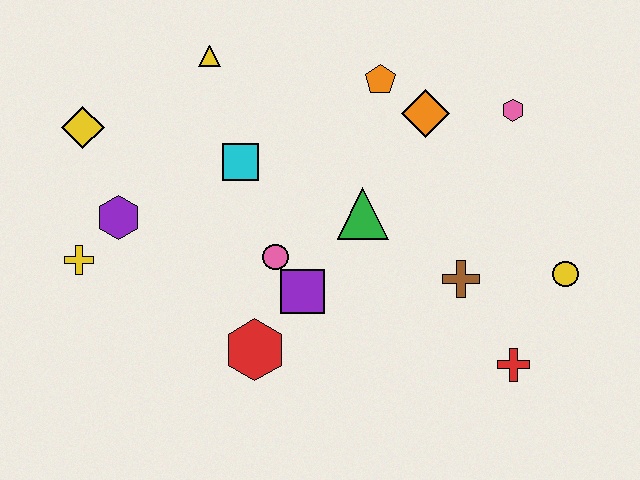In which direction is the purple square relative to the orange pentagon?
The purple square is below the orange pentagon.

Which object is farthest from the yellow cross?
The yellow circle is farthest from the yellow cross.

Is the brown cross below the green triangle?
Yes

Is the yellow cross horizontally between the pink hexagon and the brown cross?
No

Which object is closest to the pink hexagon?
The orange diamond is closest to the pink hexagon.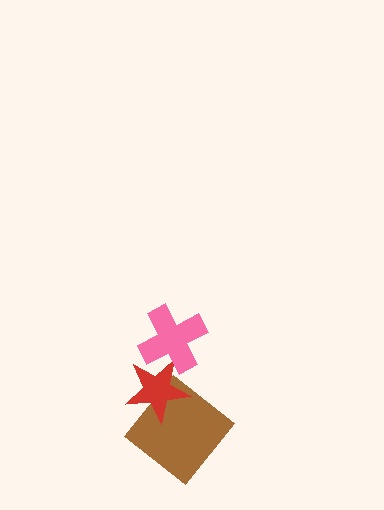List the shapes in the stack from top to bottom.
From top to bottom: the pink cross, the red star, the brown diamond.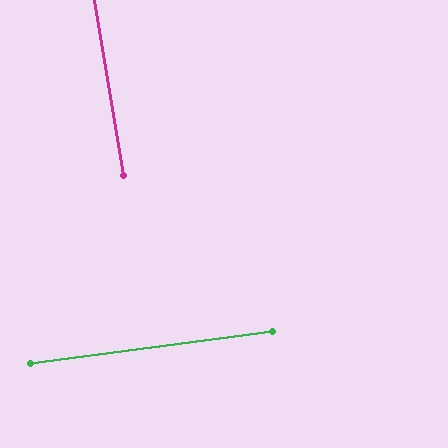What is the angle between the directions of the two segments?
Approximately 88 degrees.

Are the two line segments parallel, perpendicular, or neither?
Perpendicular — they meet at approximately 88°.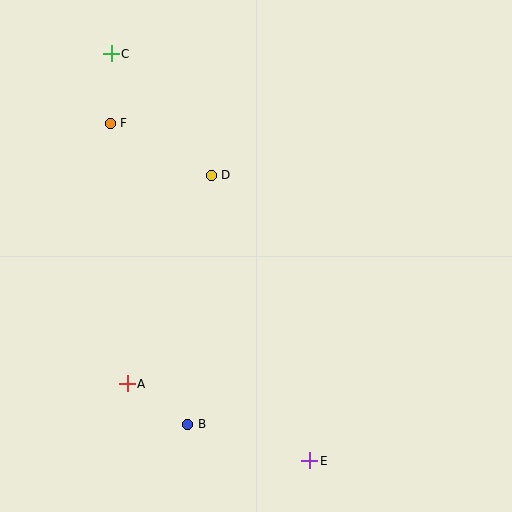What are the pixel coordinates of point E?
Point E is at (310, 461).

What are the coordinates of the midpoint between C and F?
The midpoint between C and F is at (111, 88).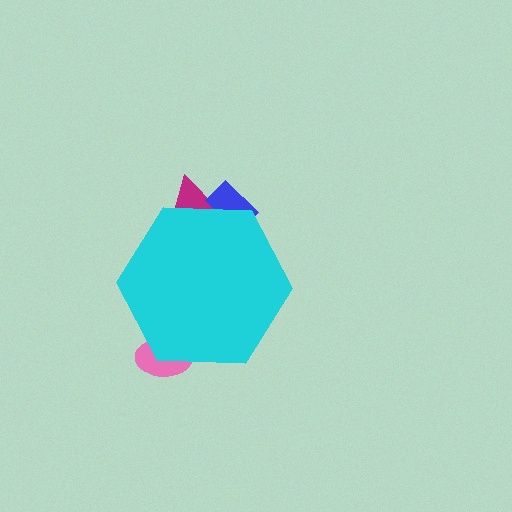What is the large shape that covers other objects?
A cyan hexagon.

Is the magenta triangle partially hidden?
Yes, the magenta triangle is partially hidden behind the cyan hexagon.